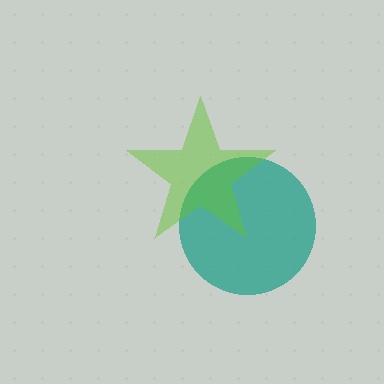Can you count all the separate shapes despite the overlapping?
Yes, there are 2 separate shapes.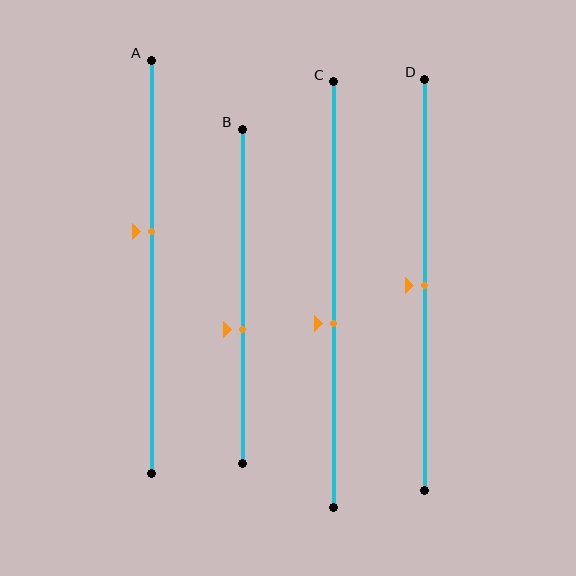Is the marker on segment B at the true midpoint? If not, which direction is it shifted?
No, the marker on segment B is shifted downward by about 10% of the segment length.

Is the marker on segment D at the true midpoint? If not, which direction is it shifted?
Yes, the marker on segment D is at the true midpoint.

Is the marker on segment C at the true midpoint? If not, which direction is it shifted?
No, the marker on segment C is shifted downward by about 7% of the segment length.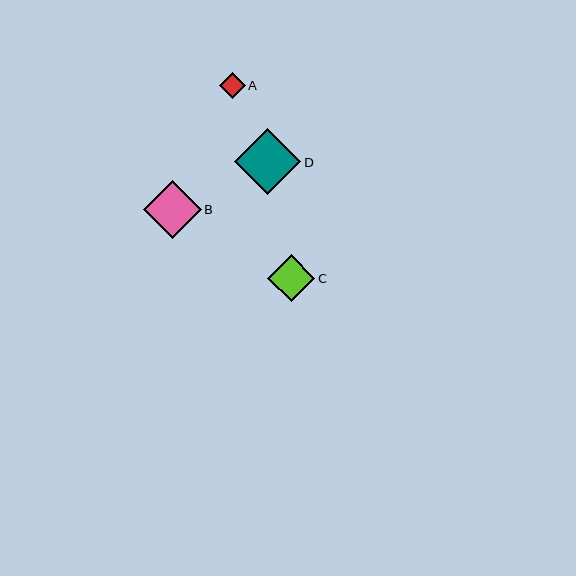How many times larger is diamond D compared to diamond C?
Diamond D is approximately 1.4 times the size of diamond C.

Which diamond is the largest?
Diamond D is the largest with a size of approximately 66 pixels.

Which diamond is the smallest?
Diamond A is the smallest with a size of approximately 26 pixels.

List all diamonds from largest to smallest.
From largest to smallest: D, B, C, A.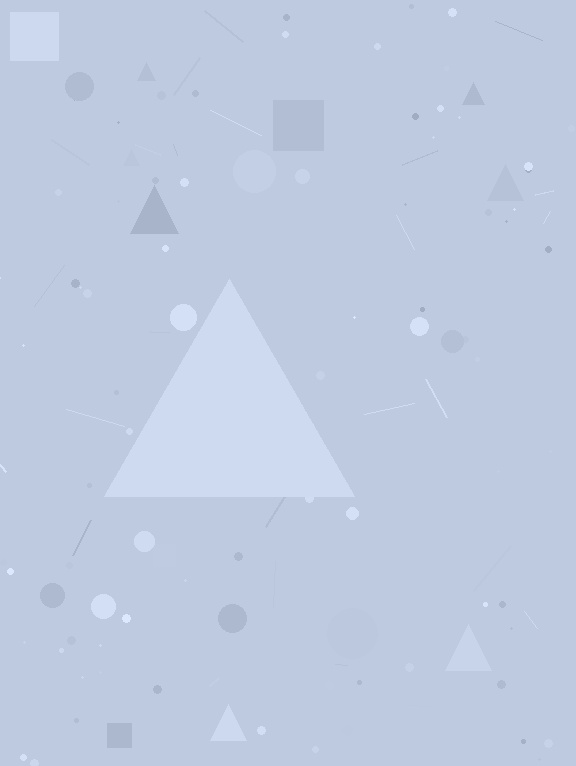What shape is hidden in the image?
A triangle is hidden in the image.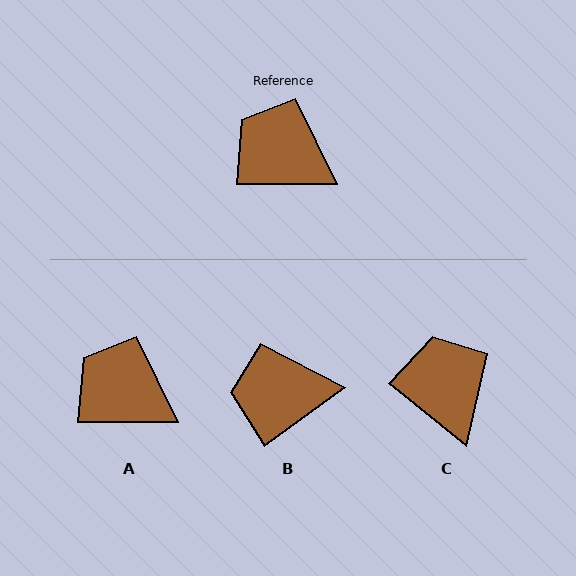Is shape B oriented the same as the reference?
No, it is off by about 37 degrees.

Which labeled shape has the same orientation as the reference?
A.